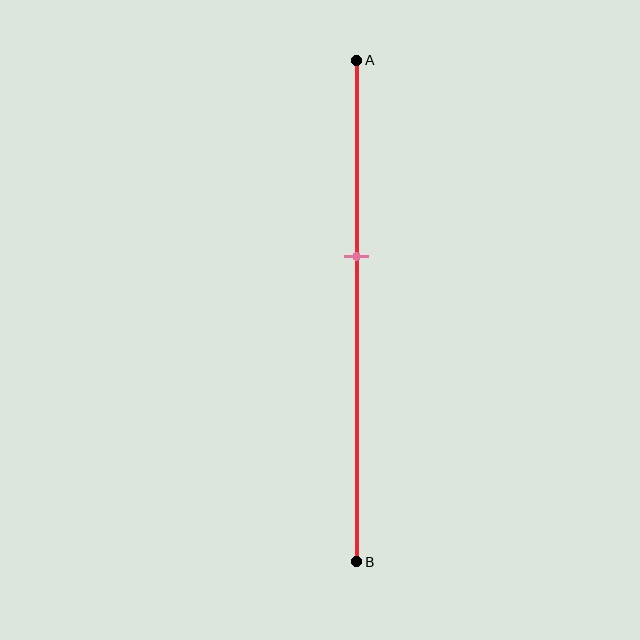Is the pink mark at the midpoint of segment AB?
No, the mark is at about 40% from A, not at the 50% midpoint.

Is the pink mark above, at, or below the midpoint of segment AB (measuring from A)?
The pink mark is above the midpoint of segment AB.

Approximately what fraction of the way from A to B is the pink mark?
The pink mark is approximately 40% of the way from A to B.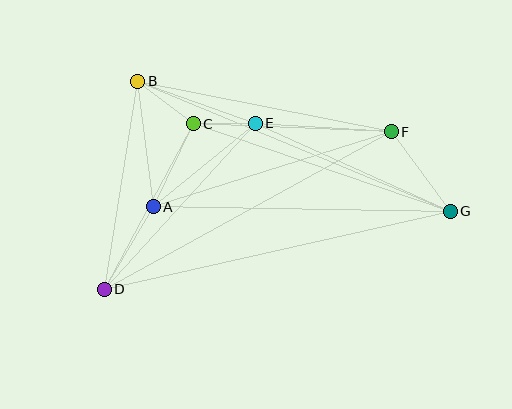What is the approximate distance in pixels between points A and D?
The distance between A and D is approximately 96 pixels.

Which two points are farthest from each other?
Points D and G are farthest from each other.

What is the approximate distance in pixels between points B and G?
The distance between B and G is approximately 339 pixels.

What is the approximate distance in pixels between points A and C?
The distance between A and C is approximately 92 pixels.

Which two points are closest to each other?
Points C and E are closest to each other.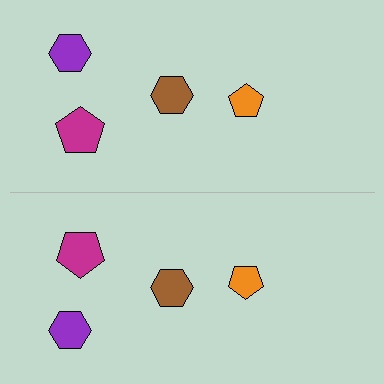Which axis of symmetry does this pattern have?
The pattern has a horizontal axis of symmetry running through the center of the image.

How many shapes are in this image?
There are 8 shapes in this image.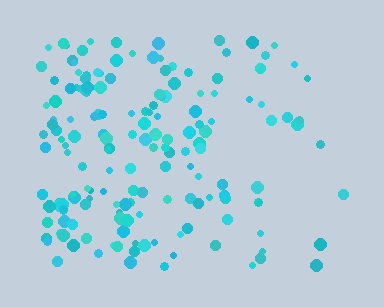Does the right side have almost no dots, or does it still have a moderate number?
Still a moderate number, just noticeably fewer than the left.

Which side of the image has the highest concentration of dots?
The left.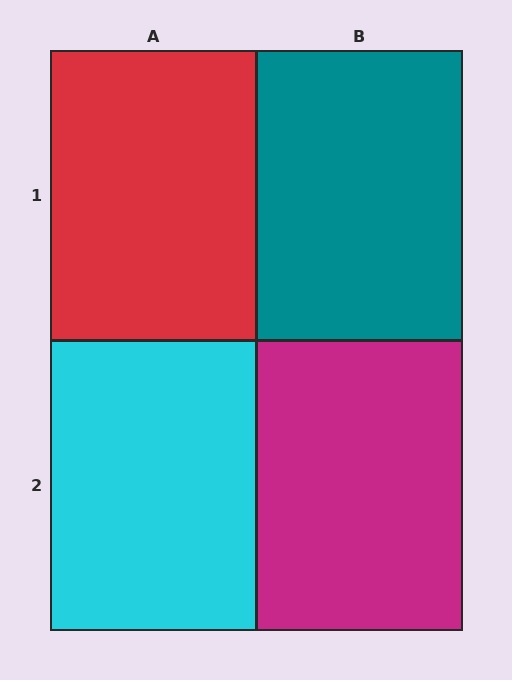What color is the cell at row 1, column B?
Teal.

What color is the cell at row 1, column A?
Red.